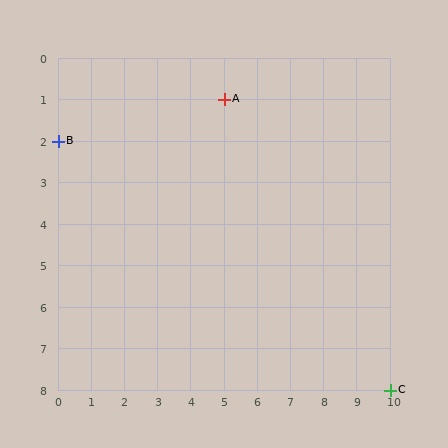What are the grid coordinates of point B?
Point B is at grid coordinates (0, 2).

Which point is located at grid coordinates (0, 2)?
Point B is at (0, 2).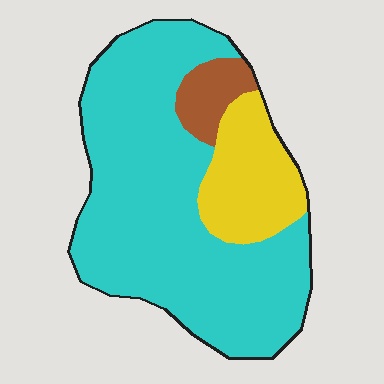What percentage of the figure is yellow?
Yellow covers roughly 20% of the figure.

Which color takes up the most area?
Cyan, at roughly 75%.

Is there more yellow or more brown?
Yellow.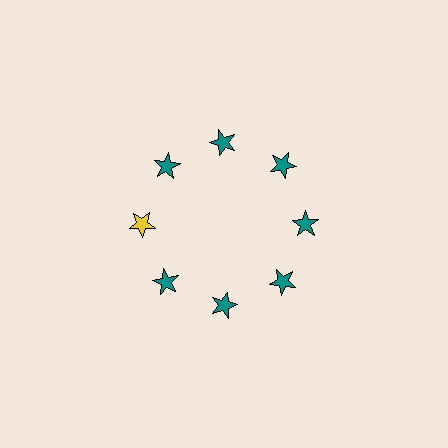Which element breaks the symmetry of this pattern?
The yellow star at roughly the 9 o'clock position breaks the symmetry. All other shapes are teal stars.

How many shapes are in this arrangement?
There are 8 shapes arranged in a ring pattern.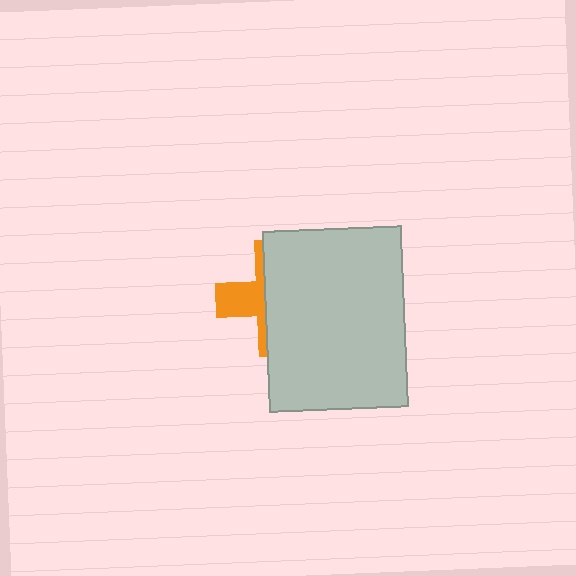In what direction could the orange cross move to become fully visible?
The orange cross could move left. That would shift it out from behind the light gray rectangle entirely.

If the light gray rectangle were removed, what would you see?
You would see the complete orange cross.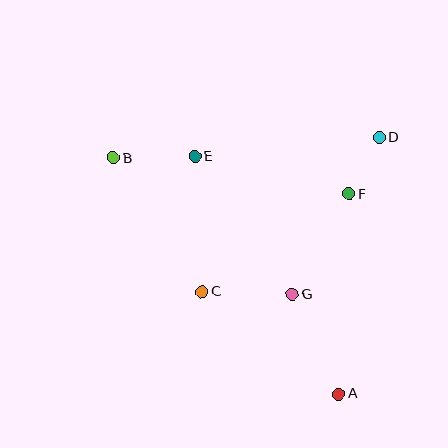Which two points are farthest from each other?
Points A and B are farthest from each other.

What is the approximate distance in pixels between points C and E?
The distance between C and E is approximately 136 pixels.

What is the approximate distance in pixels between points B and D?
The distance between B and D is approximately 267 pixels.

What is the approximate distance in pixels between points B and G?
The distance between B and G is approximately 225 pixels.